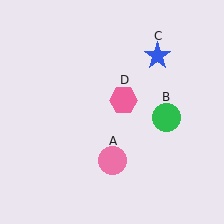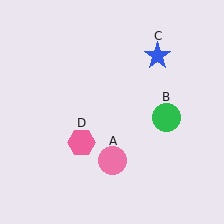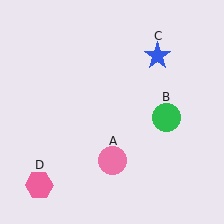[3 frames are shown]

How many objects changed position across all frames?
1 object changed position: pink hexagon (object D).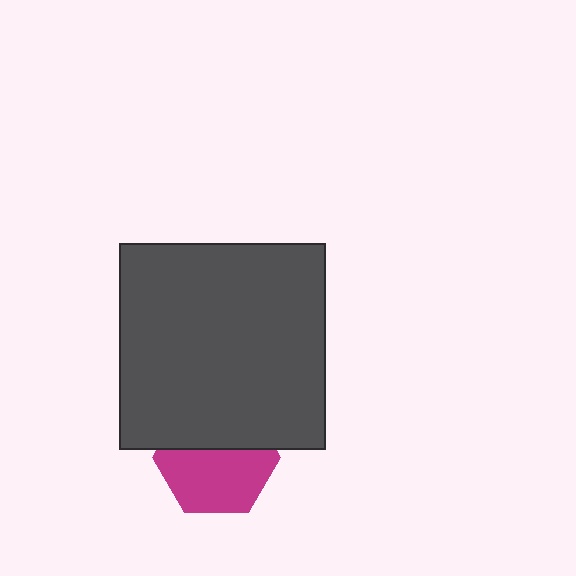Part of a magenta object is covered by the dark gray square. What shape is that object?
It is a hexagon.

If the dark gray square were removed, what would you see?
You would see the complete magenta hexagon.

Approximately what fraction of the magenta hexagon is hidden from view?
Roughly 41% of the magenta hexagon is hidden behind the dark gray square.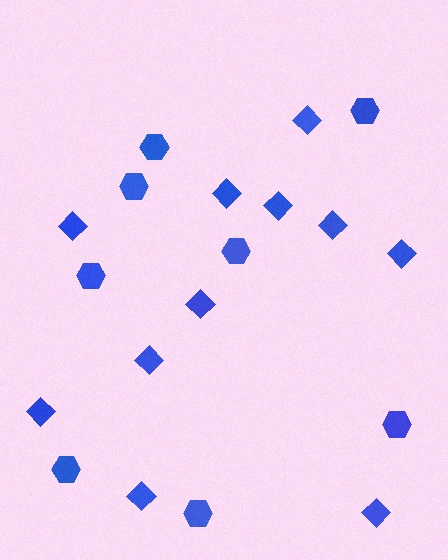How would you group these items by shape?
There are 2 groups: one group of diamonds (11) and one group of hexagons (8).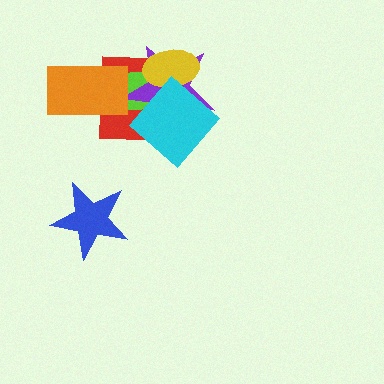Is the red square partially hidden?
Yes, it is partially covered by another shape.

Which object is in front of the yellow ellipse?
The cyan diamond is in front of the yellow ellipse.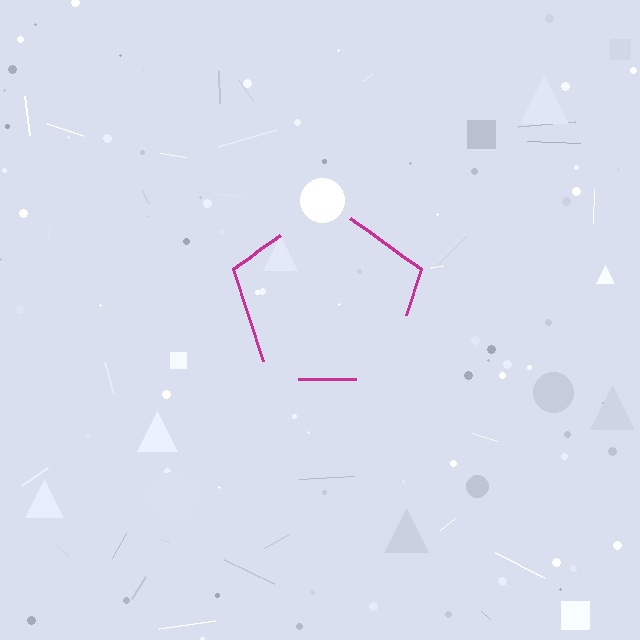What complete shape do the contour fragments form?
The contour fragments form a pentagon.